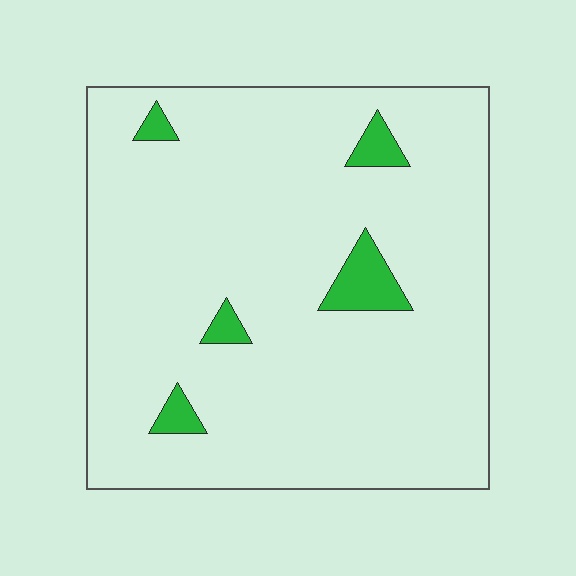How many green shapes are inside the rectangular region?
5.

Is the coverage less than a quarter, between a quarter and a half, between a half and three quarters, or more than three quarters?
Less than a quarter.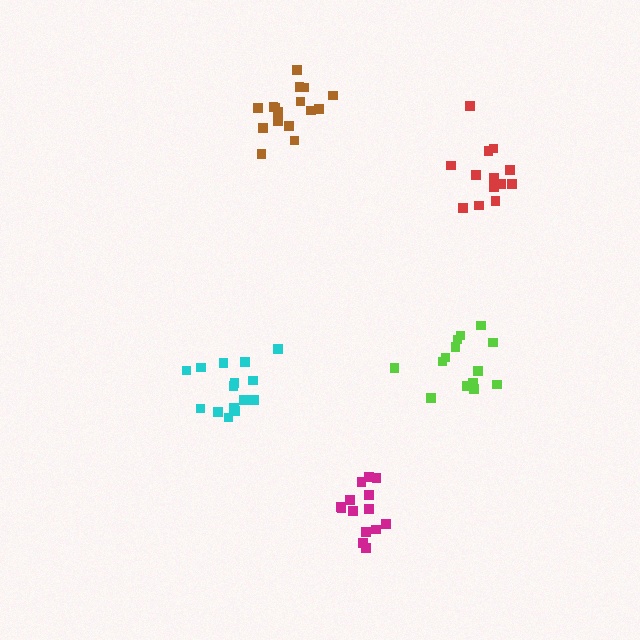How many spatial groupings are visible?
There are 5 spatial groupings.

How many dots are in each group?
Group 1: 14 dots, Group 2: 14 dots, Group 3: 16 dots, Group 4: 15 dots, Group 5: 14 dots (73 total).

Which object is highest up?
The brown cluster is topmost.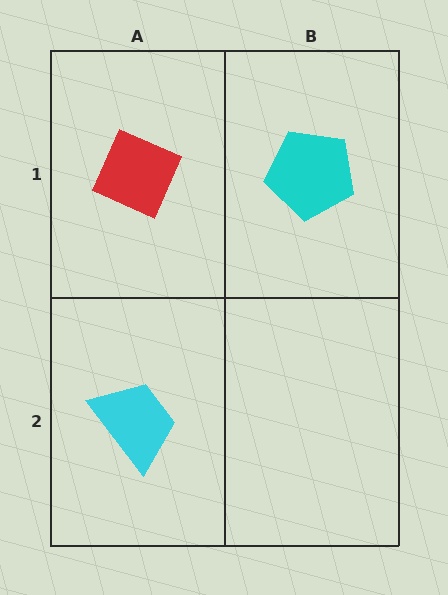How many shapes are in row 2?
1 shape.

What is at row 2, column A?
A cyan trapezoid.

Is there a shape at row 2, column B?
No, that cell is empty.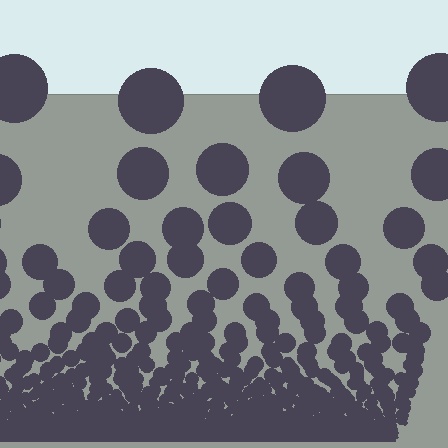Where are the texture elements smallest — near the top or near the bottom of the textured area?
Near the bottom.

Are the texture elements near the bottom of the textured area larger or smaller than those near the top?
Smaller. The gradient is inverted — elements near the bottom are smaller and denser.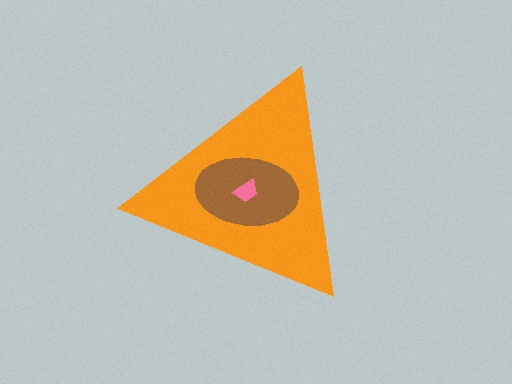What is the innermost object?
The pink trapezoid.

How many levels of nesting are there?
3.